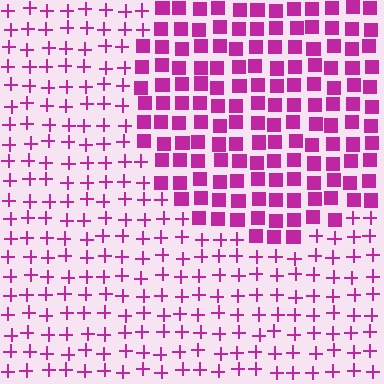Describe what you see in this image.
The image is filled with small magenta elements arranged in a uniform grid. A circle-shaped region contains squares, while the surrounding area contains plus signs. The boundary is defined purely by the change in element shape.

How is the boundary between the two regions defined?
The boundary is defined by a change in element shape: squares inside vs. plus signs outside. All elements share the same color and spacing.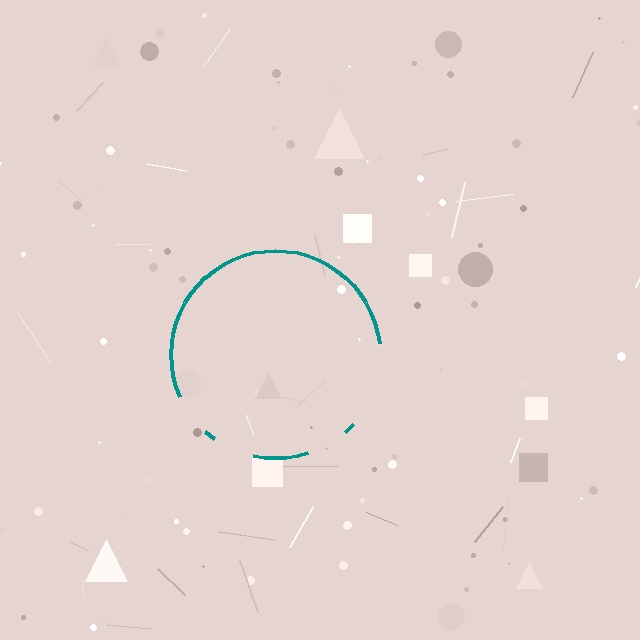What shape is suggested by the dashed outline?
The dashed outline suggests a circle.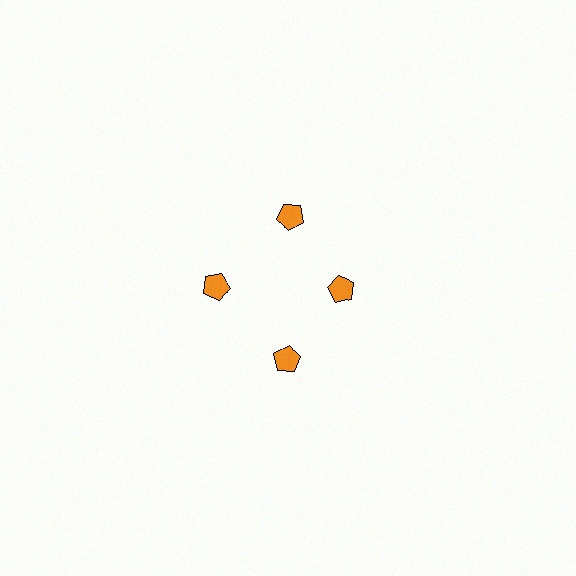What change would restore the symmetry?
The symmetry would be restored by moving it outward, back onto the ring so that all 4 pentagons sit at equal angles and equal distance from the center.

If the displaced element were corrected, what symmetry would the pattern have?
It would have 4-fold rotational symmetry — the pattern would map onto itself every 90 degrees.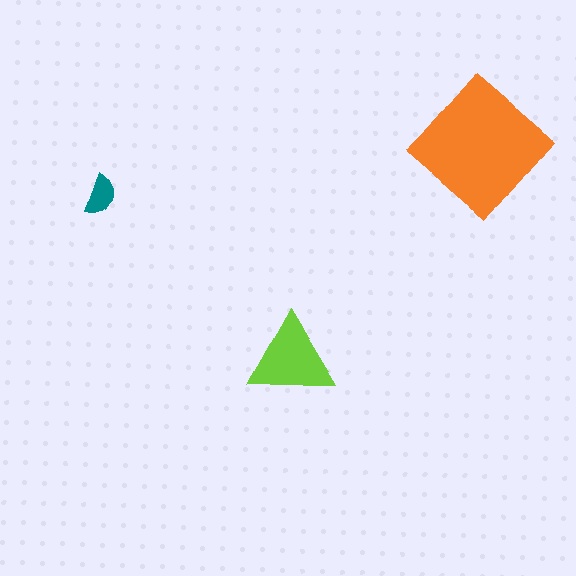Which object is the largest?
The orange diamond.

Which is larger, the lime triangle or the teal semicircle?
The lime triangle.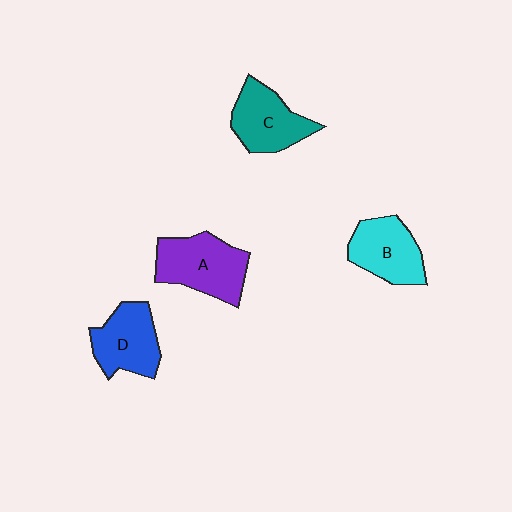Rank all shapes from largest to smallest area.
From largest to smallest: A (purple), C (teal), D (blue), B (cyan).